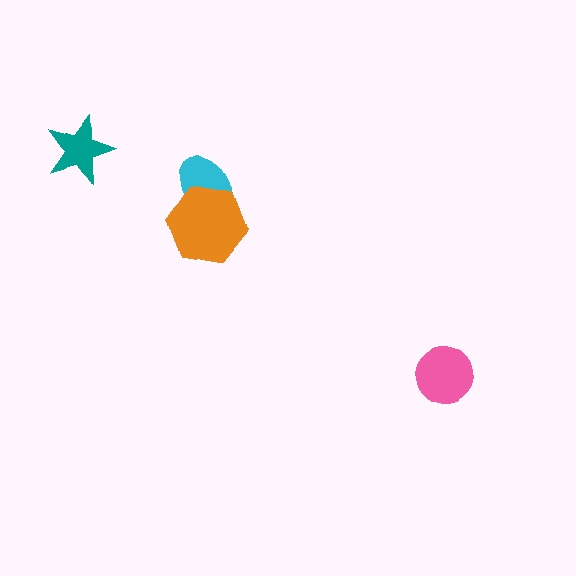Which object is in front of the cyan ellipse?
The orange hexagon is in front of the cyan ellipse.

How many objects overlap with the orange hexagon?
1 object overlaps with the orange hexagon.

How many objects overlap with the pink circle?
0 objects overlap with the pink circle.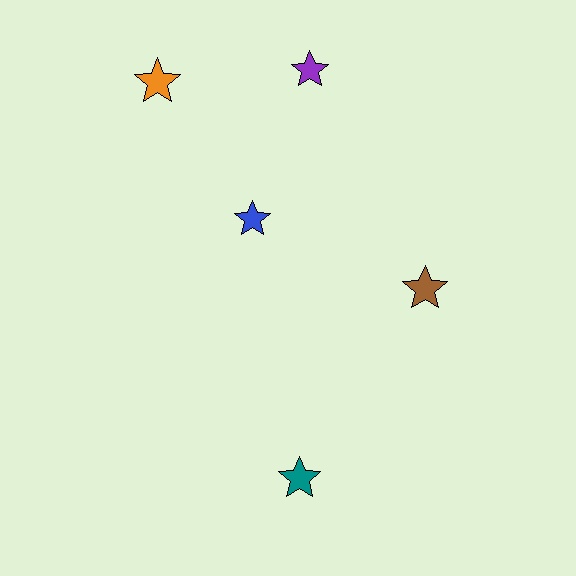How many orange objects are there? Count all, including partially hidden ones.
There is 1 orange object.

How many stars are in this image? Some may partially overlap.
There are 5 stars.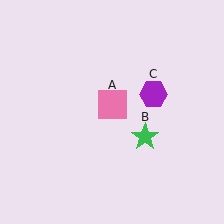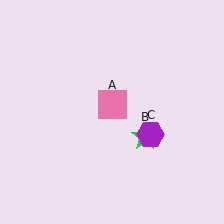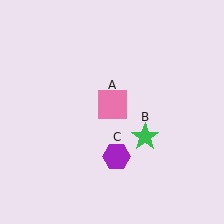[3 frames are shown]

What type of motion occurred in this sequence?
The purple hexagon (object C) rotated clockwise around the center of the scene.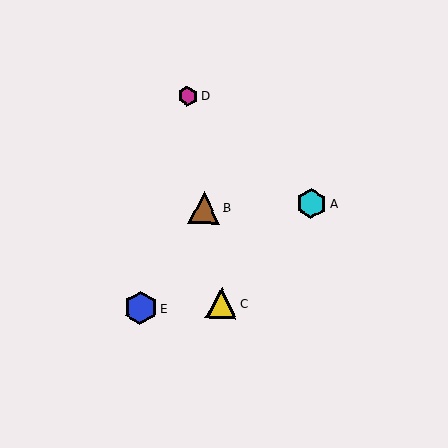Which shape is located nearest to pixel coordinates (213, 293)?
The yellow triangle (labeled C) at (221, 303) is nearest to that location.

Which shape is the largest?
The blue hexagon (labeled E) is the largest.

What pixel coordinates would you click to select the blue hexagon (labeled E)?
Click at (141, 308) to select the blue hexagon E.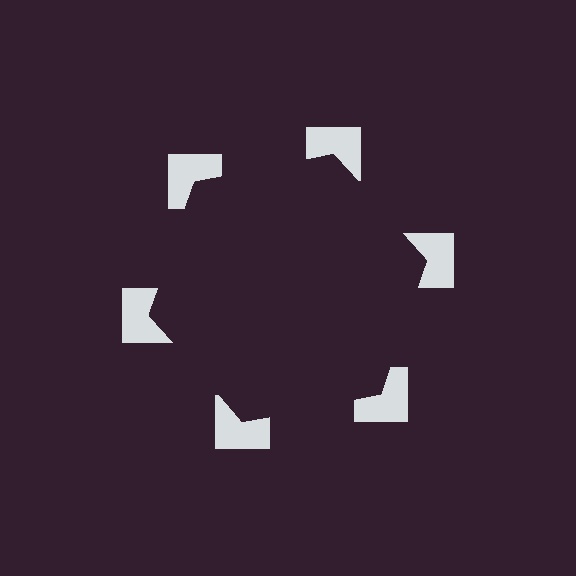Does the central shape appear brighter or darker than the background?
It typically appears slightly darker than the background, even though no actual brightness change is drawn.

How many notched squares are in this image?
There are 6 — one at each vertex of the illusory hexagon.